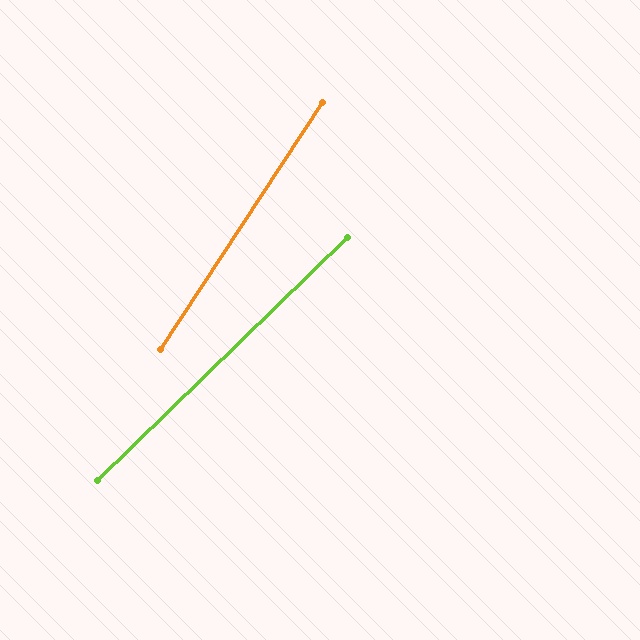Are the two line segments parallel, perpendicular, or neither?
Neither parallel nor perpendicular — they differ by about 13°.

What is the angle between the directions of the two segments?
Approximately 13 degrees.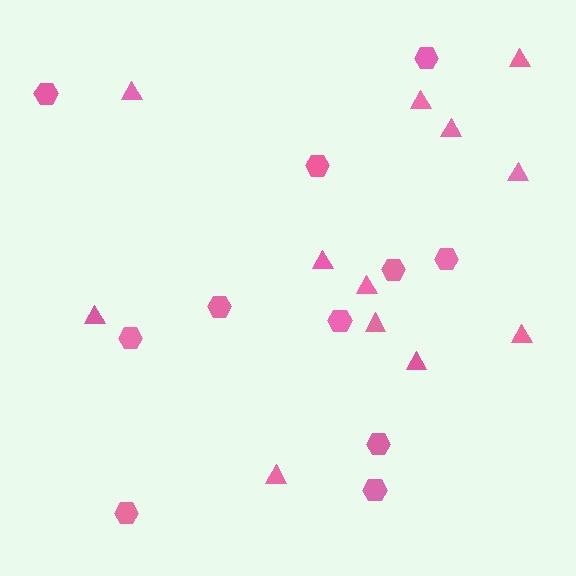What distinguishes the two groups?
There are 2 groups: one group of triangles (12) and one group of hexagons (11).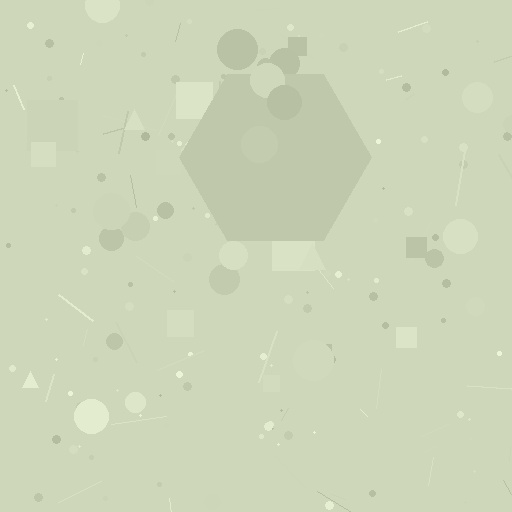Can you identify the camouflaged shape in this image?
The camouflaged shape is a hexagon.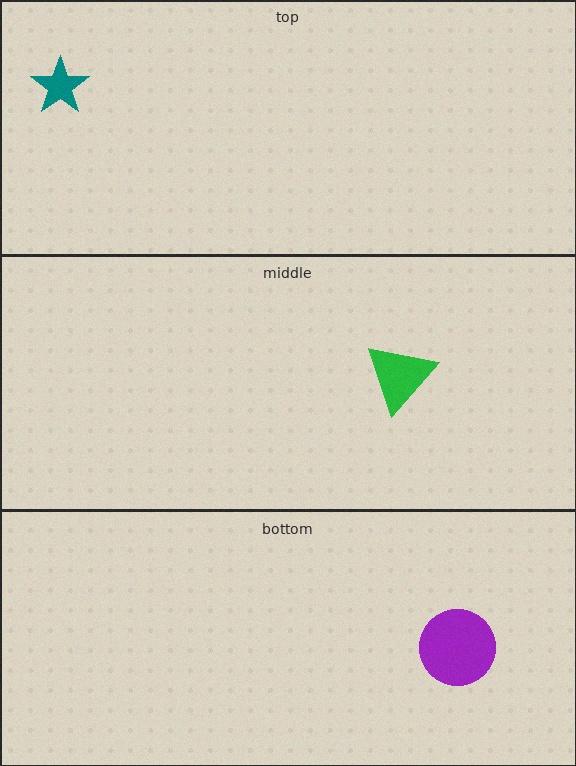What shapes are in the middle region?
The green triangle.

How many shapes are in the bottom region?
1.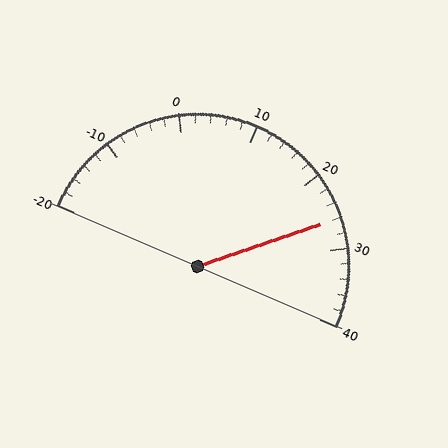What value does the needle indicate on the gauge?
The needle indicates approximately 26.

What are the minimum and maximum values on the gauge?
The gauge ranges from -20 to 40.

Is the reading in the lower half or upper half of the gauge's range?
The reading is in the upper half of the range (-20 to 40).